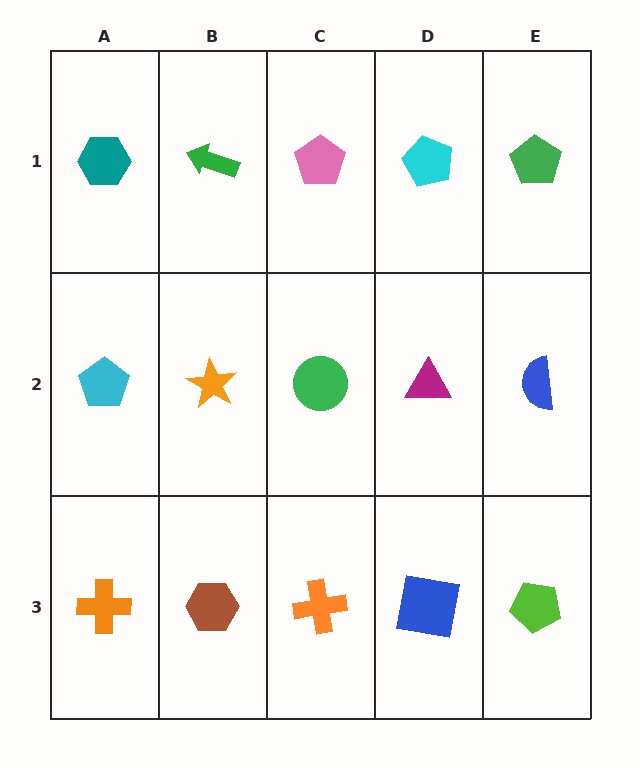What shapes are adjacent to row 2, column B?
A green arrow (row 1, column B), a brown hexagon (row 3, column B), a cyan pentagon (row 2, column A), a green circle (row 2, column C).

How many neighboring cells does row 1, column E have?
2.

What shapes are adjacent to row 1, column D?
A magenta triangle (row 2, column D), a pink pentagon (row 1, column C), a green pentagon (row 1, column E).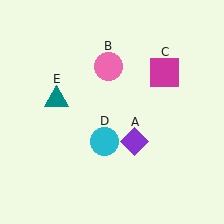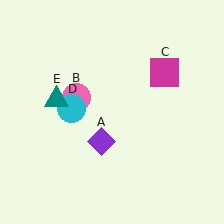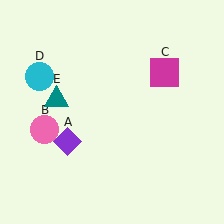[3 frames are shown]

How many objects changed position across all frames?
3 objects changed position: purple diamond (object A), pink circle (object B), cyan circle (object D).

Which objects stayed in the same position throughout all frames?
Magenta square (object C) and teal triangle (object E) remained stationary.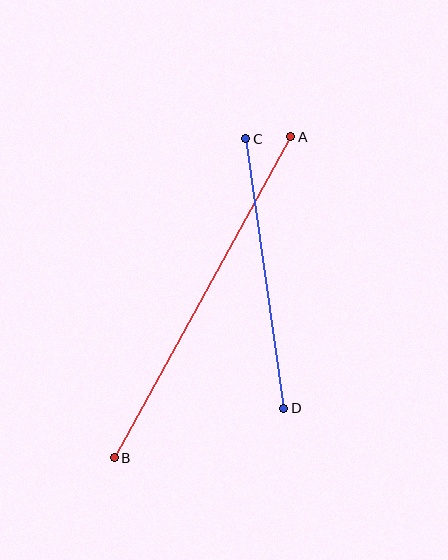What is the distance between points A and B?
The distance is approximately 366 pixels.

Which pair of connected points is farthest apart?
Points A and B are farthest apart.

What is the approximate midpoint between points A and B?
The midpoint is at approximately (202, 297) pixels.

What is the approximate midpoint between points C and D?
The midpoint is at approximately (265, 273) pixels.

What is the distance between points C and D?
The distance is approximately 272 pixels.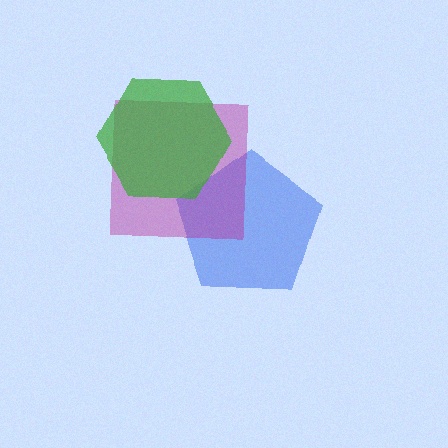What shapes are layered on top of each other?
The layered shapes are: a blue pentagon, a magenta square, a green hexagon.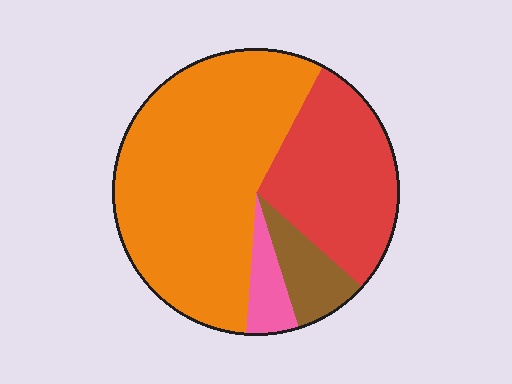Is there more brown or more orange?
Orange.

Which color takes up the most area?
Orange, at roughly 55%.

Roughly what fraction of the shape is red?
Red takes up between a quarter and a half of the shape.